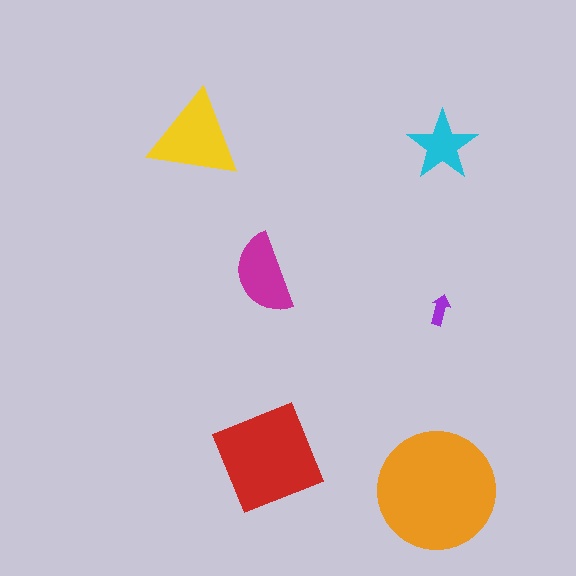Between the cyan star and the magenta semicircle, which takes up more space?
The magenta semicircle.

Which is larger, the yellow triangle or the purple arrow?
The yellow triangle.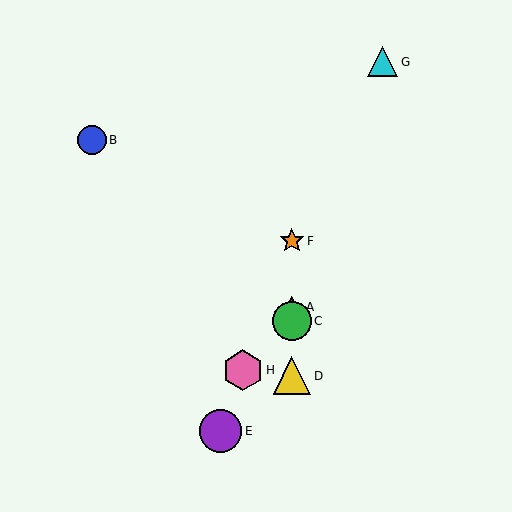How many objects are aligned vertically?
4 objects (A, C, D, F) are aligned vertically.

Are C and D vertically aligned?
Yes, both are at x≈292.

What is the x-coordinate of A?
Object A is at x≈292.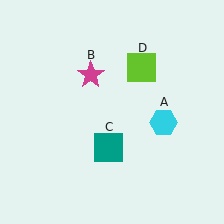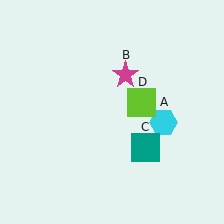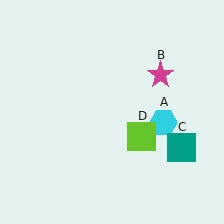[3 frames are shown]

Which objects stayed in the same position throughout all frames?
Cyan hexagon (object A) remained stationary.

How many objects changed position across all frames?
3 objects changed position: magenta star (object B), teal square (object C), lime square (object D).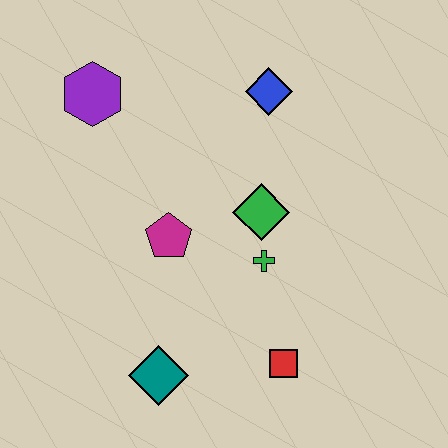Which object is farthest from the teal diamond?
The blue diamond is farthest from the teal diamond.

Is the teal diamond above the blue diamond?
No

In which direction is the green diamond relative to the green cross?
The green diamond is above the green cross.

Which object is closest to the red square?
The green cross is closest to the red square.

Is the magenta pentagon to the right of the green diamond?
No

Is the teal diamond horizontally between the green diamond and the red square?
No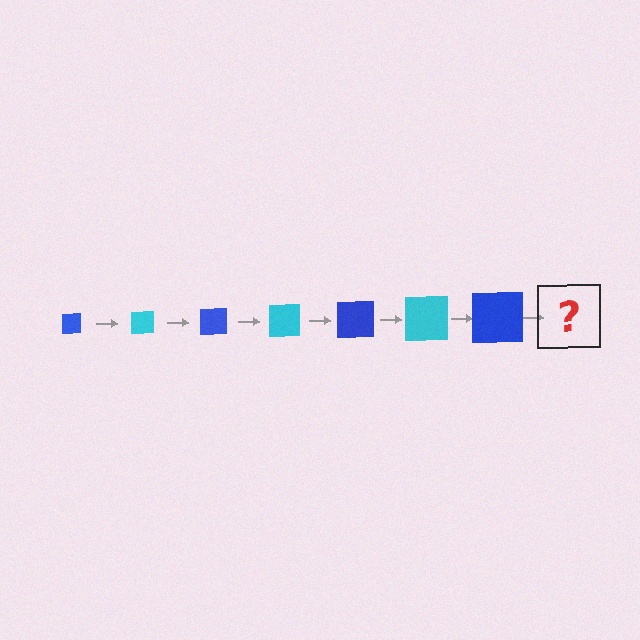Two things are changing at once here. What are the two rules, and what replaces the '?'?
The two rules are that the square grows larger each step and the color cycles through blue and cyan. The '?' should be a cyan square, larger than the previous one.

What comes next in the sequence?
The next element should be a cyan square, larger than the previous one.